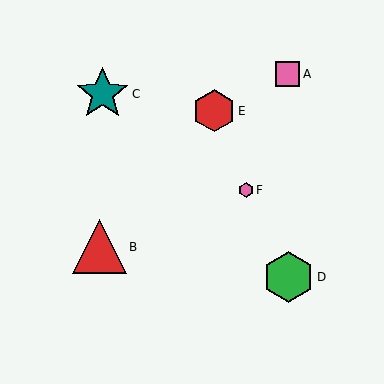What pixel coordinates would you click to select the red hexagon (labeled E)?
Click at (214, 111) to select the red hexagon E.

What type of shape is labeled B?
Shape B is a red triangle.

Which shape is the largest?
The red triangle (labeled B) is the largest.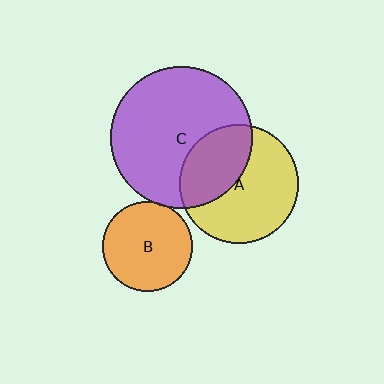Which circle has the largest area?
Circle C (purple).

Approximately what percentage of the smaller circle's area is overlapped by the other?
Approximately 5%.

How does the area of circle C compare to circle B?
Approximately 2.5 times.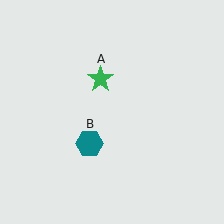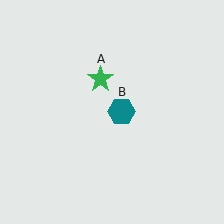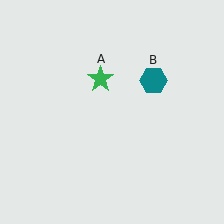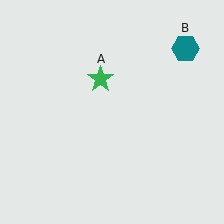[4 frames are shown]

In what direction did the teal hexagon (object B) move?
The teal hexagon (object B) moved up and to the right.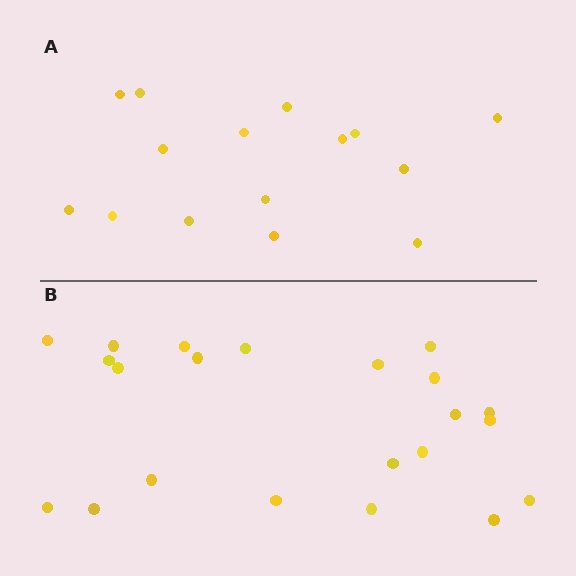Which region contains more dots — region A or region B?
Region B (the bottom region) has more dots.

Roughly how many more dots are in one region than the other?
Region B has roughly 8 or so more dots than region A.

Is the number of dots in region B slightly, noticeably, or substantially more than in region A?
Region B has substantially more. The ratio is roughly 1.5 to 1.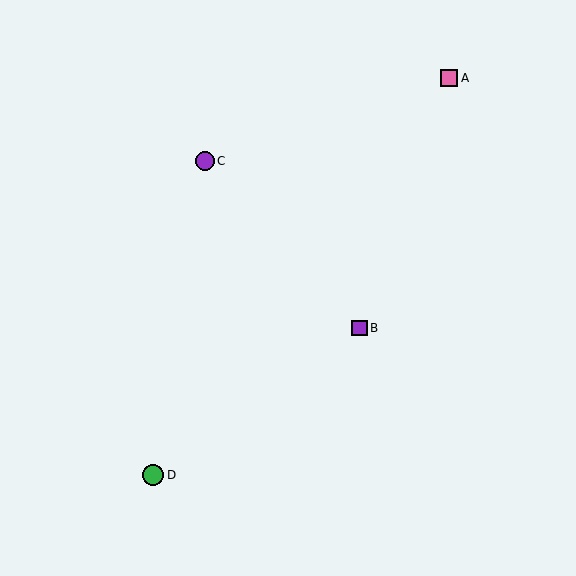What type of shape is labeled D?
Shape D is a green circle.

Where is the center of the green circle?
The center of the green circle is at (153, 475).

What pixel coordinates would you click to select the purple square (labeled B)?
Click at (359, 328) to select the purple square B.